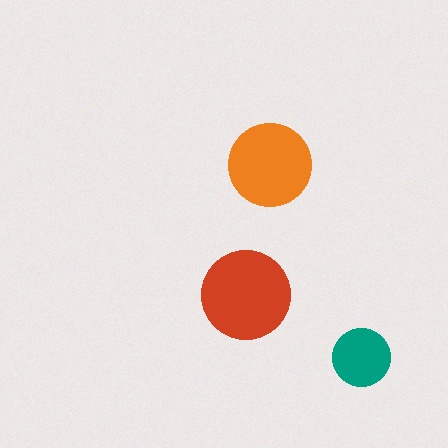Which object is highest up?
The orange circle is topmost.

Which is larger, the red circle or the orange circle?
The red one.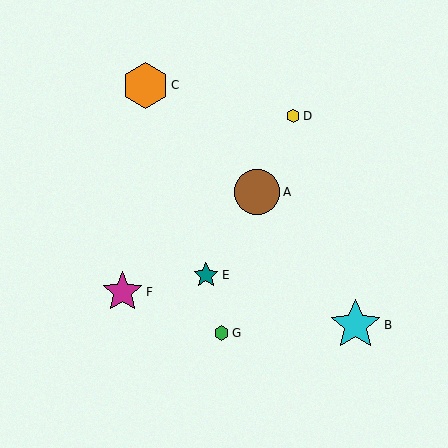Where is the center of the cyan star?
The center of the cyan star is at (355, 325).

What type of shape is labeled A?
Shape A is a brown circle.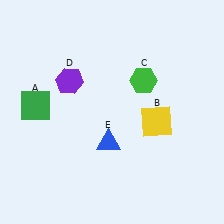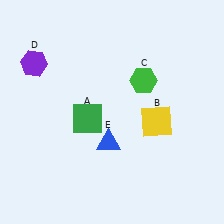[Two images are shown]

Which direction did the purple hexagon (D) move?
The purple hexagon (D) moved left.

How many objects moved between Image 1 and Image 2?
2 objects moved between the two images.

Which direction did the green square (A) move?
The green square (A) moved right.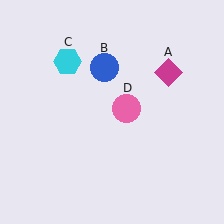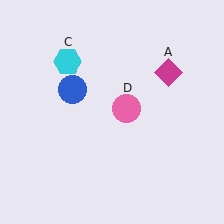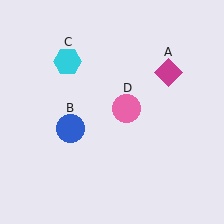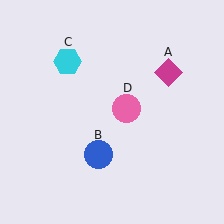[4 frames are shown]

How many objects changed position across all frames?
1 object changed position: blue circle (object B).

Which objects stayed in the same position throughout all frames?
Magenta diamond (object A) and cyan hexagon (object C) and pink circle (object D) remained stationary.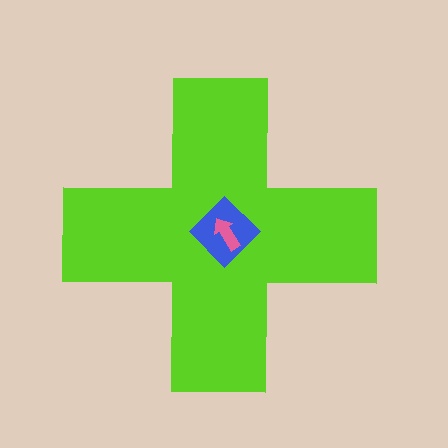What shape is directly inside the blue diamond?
The pink arrow.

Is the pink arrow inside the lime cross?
Yes.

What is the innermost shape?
The pink arrow.